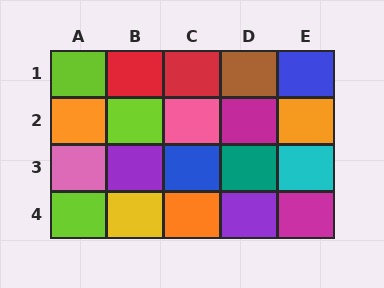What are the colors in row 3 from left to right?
Pink, purple, blue, teal, cyan.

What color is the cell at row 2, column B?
Lime.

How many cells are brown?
1 cell is brown.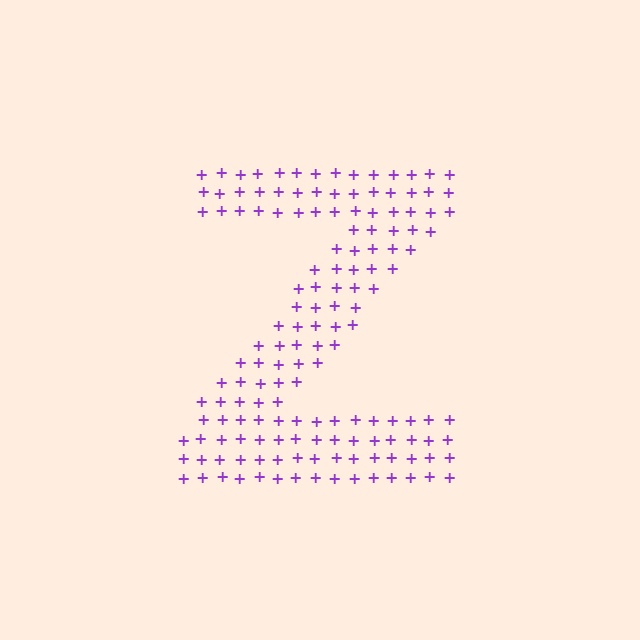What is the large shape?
The large shape is the letter Z.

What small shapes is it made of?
It is made of small plus signs.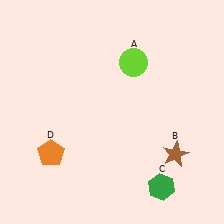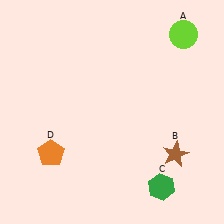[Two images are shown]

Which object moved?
The lime circle (A) moved right.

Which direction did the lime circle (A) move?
The lime circle (A) moved right.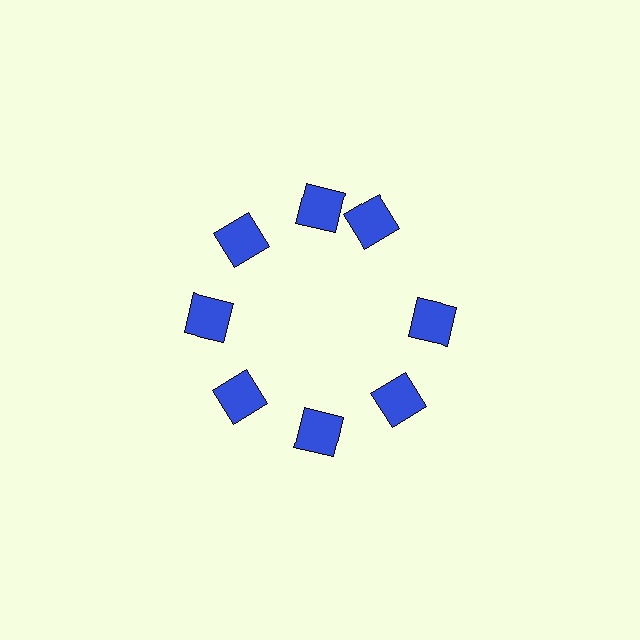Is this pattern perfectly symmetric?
No. The 8 blue squares are arranged in a ring, but one element near the 2 o'clock position is rotated out of alignment along the ring, breaking the 8-fold rotational symmetry.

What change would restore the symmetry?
The symmetry would be restored by rotating it back into even spacing with its neighbors so that all 8 squares sit at equal angles and equal distance from the center.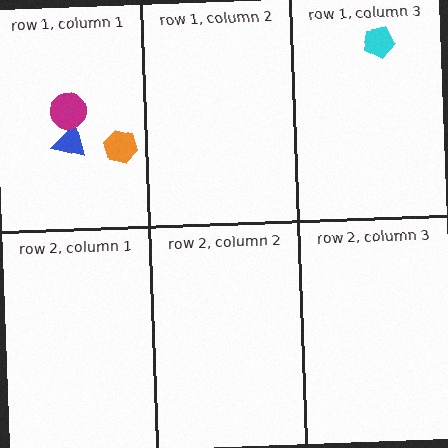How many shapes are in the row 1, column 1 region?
3.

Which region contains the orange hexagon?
The row 1, column 1 region.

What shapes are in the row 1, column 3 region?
The cyan pentagon.